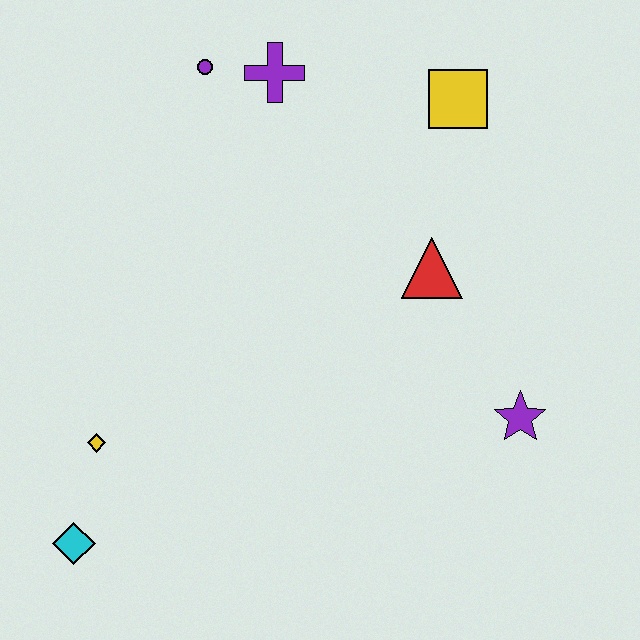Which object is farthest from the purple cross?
The cyan diamond is farthest from the purple cross.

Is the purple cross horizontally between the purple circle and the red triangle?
Yes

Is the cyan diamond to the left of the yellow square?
Yes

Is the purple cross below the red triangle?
No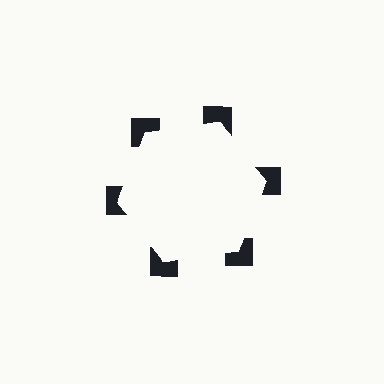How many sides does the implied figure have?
6 sides.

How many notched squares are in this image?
There are 6 — one at each vertex of the illusory hexagon.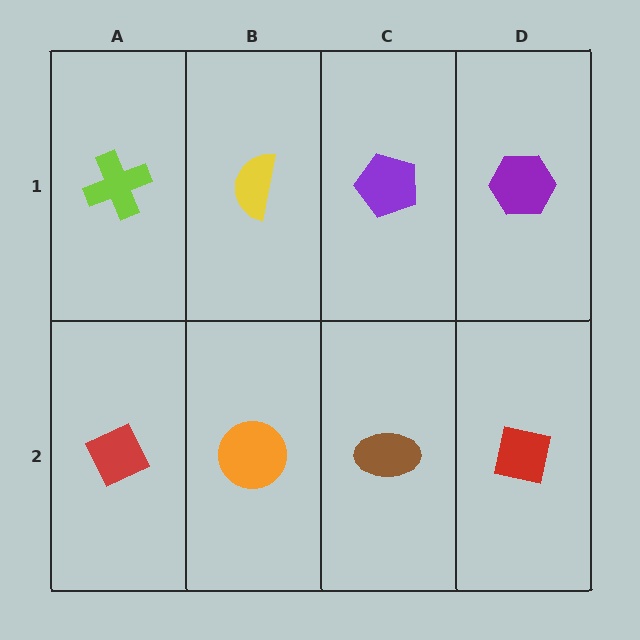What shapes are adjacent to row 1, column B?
An orange circle (row 2, column B), a lime cross (row 1, column A), a purple pentagon (row 1, column C).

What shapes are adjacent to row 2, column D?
A purple hexagon (row 1, column D), a brown ellipse (row 2, column C).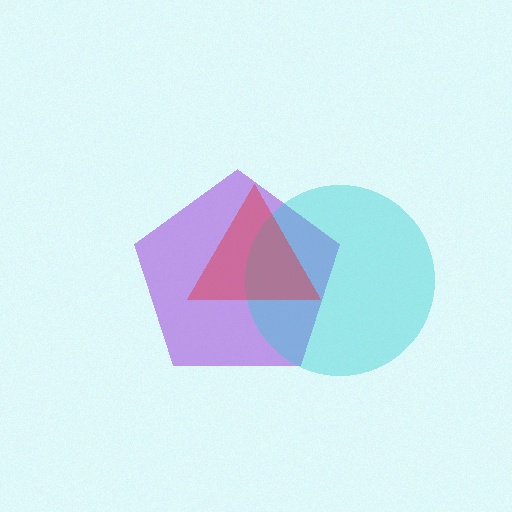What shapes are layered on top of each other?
The layered shapes are: a purple pentagon, a cyan circle, a red triangle.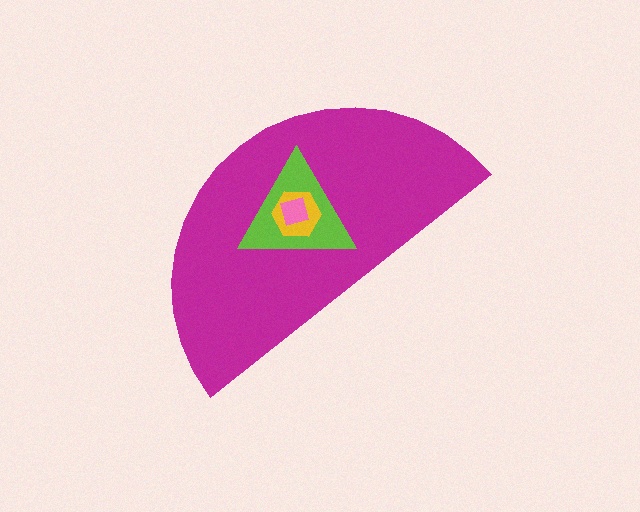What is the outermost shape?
The magenta semicircle.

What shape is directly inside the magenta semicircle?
The lime triangle.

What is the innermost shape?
The pink square.